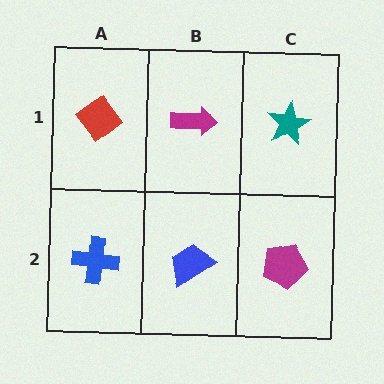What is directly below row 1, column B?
A blue trapezoid.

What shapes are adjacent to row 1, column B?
A blue trapezoid (row 2, column B), a red diamond (row 1, column A), a teal star (row 1, column C).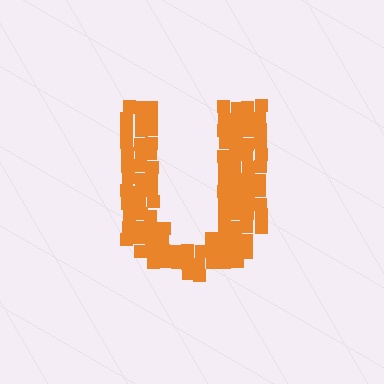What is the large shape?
The large shape is the letter U.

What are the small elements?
The small elements are squares.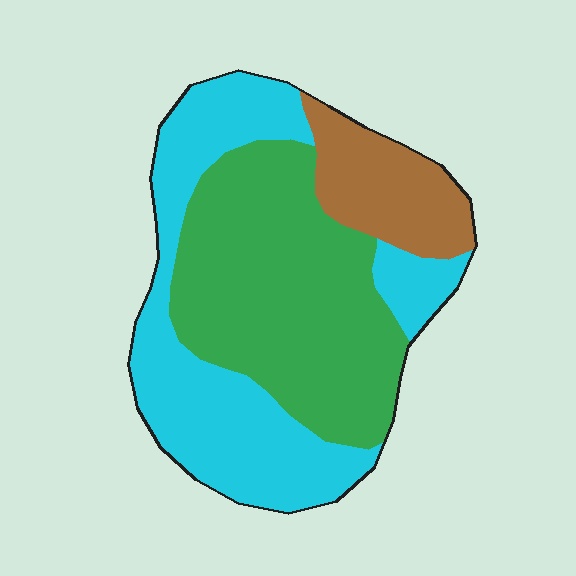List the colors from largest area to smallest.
From largest to smallest: green, cyan, brown.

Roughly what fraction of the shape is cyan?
Cyan takes up about two fifths (2/5) of the shape.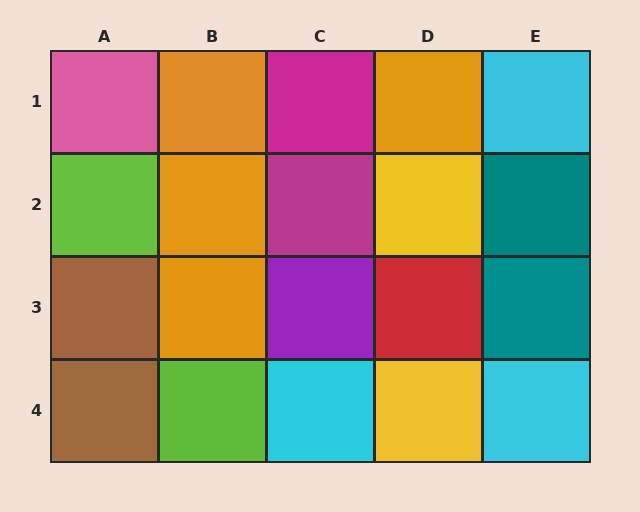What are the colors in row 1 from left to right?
Pink, orange, magenta, orange, cyan.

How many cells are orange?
4 cells are orange.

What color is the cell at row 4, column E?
Cyan.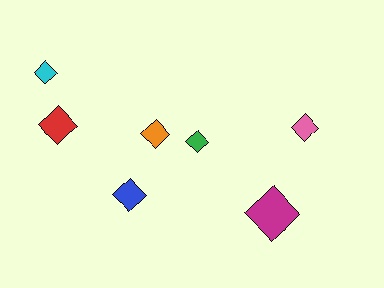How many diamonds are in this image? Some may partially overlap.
There are 7 diamonds.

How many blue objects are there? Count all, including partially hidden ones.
There is 1 blue object.